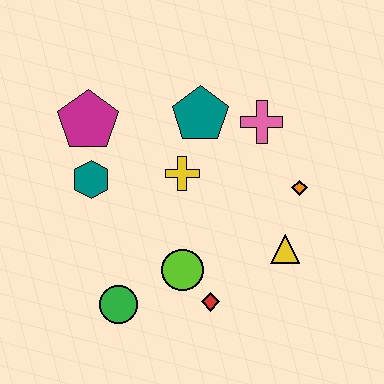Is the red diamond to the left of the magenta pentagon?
No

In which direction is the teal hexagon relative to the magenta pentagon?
The teal hexagon is below the magenta pentagon.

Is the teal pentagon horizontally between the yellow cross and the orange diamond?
Yes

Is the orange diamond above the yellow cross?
No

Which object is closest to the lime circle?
The red diamond is closest to the lime circle.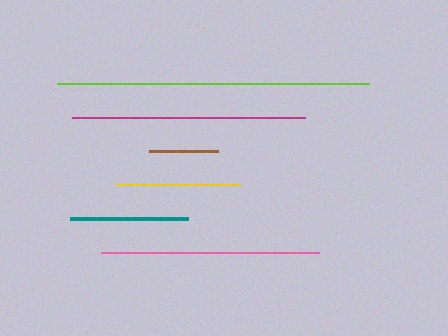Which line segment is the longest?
The lime line is the longest at approximately 312 pixels.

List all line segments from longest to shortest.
From longest to shortest: lime, magenta, pink, yellow, teal, brown.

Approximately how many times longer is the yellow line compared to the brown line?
The yellow line is approximately 1.8 times the length of the brown line.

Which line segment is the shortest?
The brown line is the shortest at approximately 69 pixels.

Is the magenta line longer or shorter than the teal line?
The magenta line is longer than the teal line.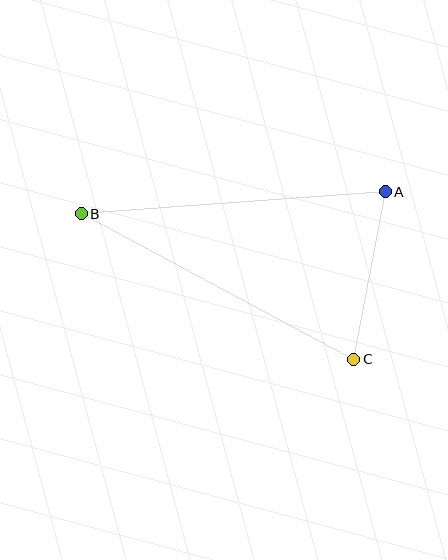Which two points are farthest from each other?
Points B and C are farthest from each other.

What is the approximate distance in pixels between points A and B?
The distance between A and B is approximately 305 pixels.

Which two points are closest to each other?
Points A and C are closest to each other.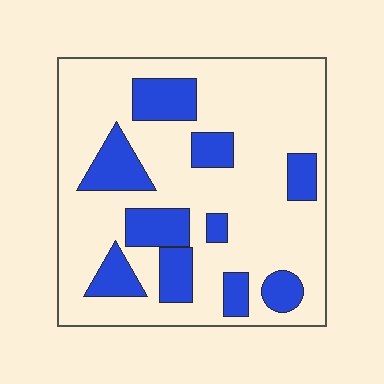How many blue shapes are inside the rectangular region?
10.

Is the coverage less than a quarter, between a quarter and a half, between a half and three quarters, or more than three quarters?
Between a quarter and a half.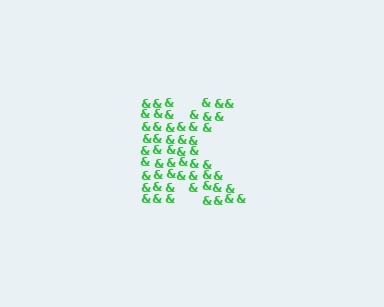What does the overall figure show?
The overall figure shows the letter K.